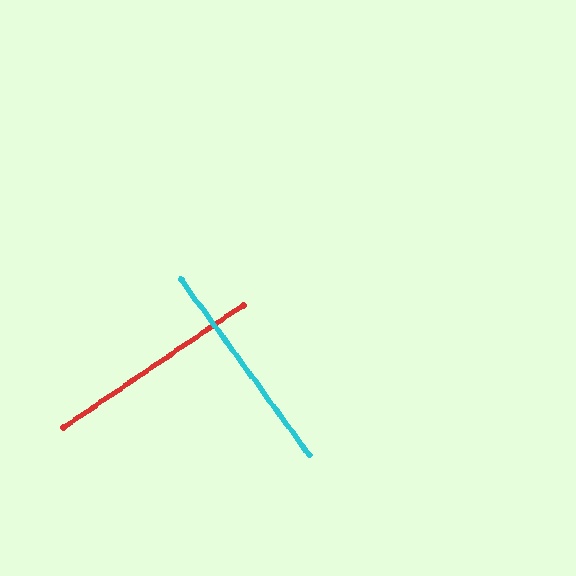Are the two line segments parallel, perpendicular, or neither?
Perpendicular — they meet at approximately 88°.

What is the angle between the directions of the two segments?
Approximately 88 degrees.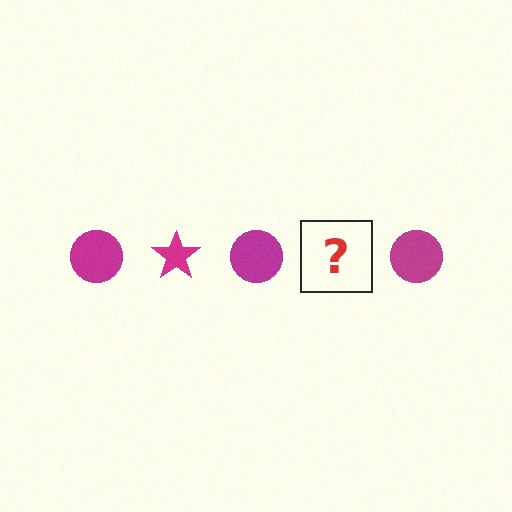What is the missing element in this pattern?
The missing element is a magenta star.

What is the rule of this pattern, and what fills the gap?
The rule is that the pattern cycles through circle, star shapes in magenta. The gap should be filled with a magenta star.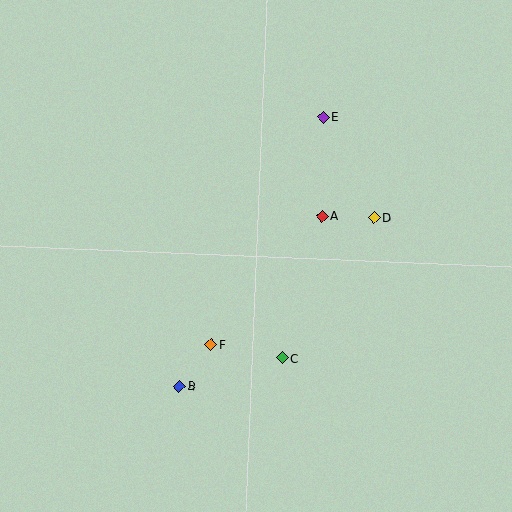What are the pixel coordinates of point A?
Point A is at (322, 216).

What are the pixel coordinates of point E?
Point E is at (323, 117).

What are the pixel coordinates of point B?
Point B is at (179, 386).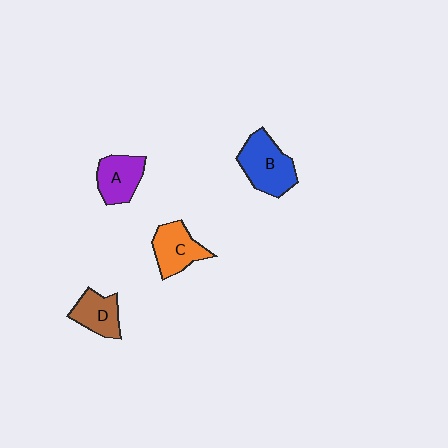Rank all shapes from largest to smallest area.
From largest to smallest: B (blue), C (orange), A (purple), D (brown).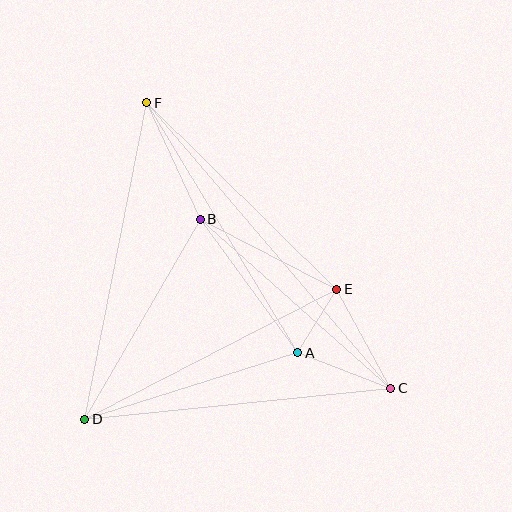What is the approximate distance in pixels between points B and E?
The distance between B and E is approximately 153 pixels.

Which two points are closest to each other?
Points A and E are closest to each other.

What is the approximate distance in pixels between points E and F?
The distance between E and F is approximately 266 pixels.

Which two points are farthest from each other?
Points C and F are farthest from each other.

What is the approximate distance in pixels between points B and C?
The distance between B and C is approximately 255 pixels.